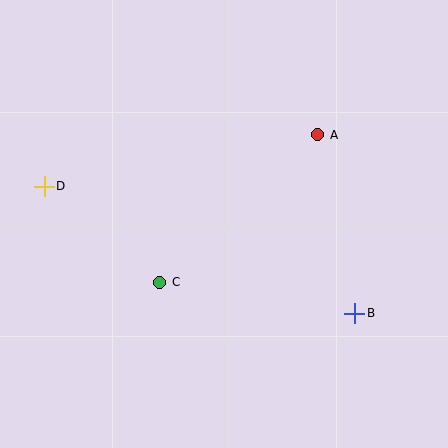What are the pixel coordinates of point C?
Point C is at (160, 282).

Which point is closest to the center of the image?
Point C at (160, 282) is closest to the center.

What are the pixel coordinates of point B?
Point B is at (355, 313).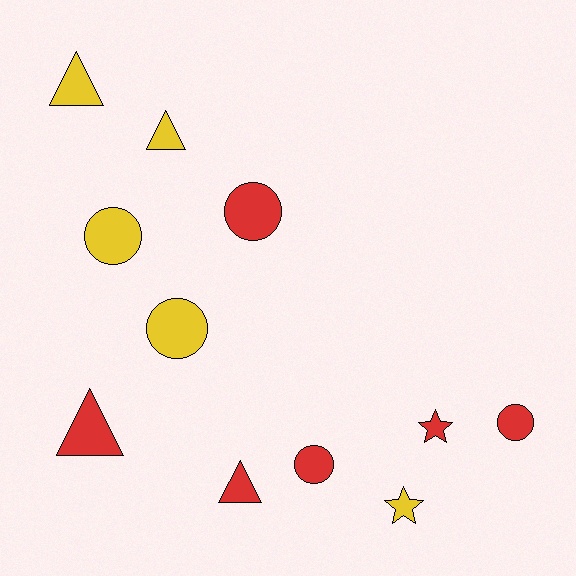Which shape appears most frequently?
Circle, with 5 objects.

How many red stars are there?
There is 1 red star.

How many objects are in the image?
There are 11 objects.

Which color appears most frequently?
Red, with 6 objects.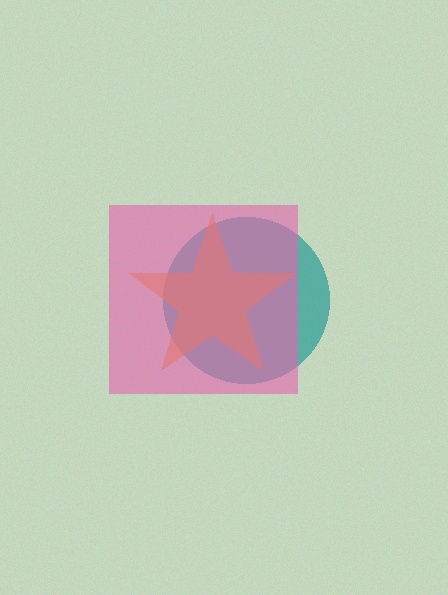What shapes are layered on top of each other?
The layered shapes are: a teal circle, an orange star, a pink square.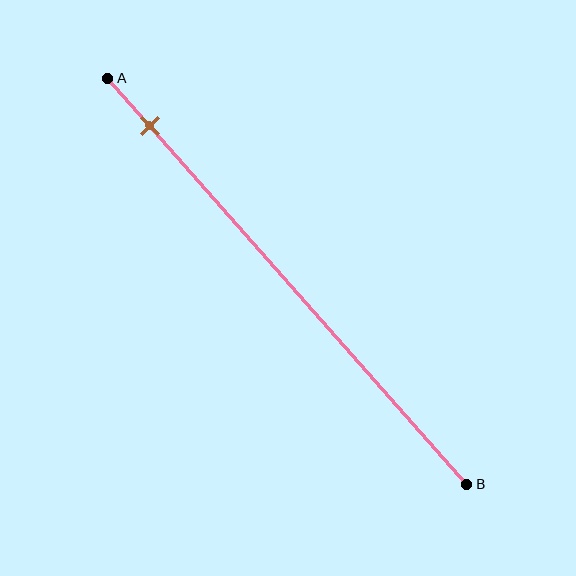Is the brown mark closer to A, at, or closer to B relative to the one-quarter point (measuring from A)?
The brown mark is closer to point A than the one-quarter point of segment AB.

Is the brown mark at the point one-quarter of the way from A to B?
No, the mark is at about 10% from A, not at the 25% one-quarter point.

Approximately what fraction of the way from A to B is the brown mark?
The brown mark is approximately 10% of the way from A to B.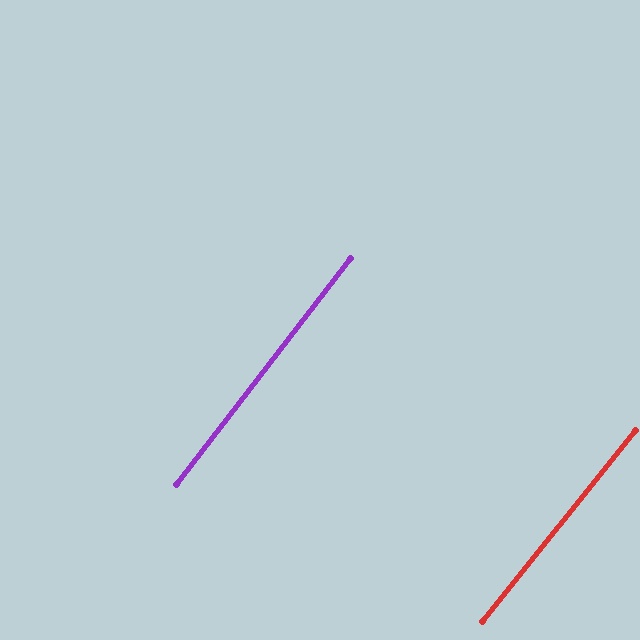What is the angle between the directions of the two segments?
Approximately 1 degree.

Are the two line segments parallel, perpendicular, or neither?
Parallel — their directions differ by only 1.1°.